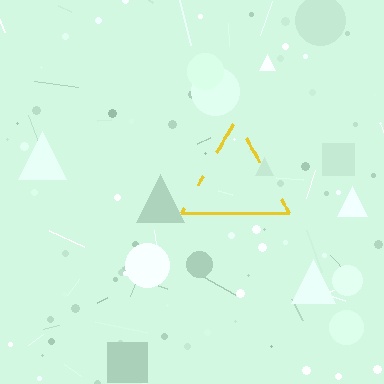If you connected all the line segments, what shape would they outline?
They would outline a triangle.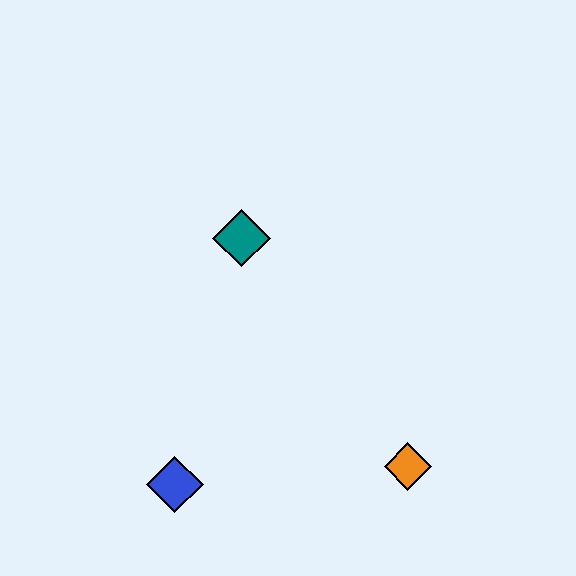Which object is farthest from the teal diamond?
The orange diamond is farthest from the teal diamond.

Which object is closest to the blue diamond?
The orange diamond is closest to the blue diamond.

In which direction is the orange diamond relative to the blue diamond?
The orange diamond is to the right of the blue diamond.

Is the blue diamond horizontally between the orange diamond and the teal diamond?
No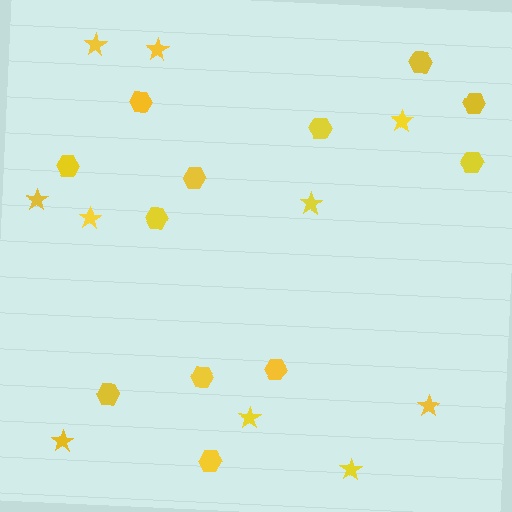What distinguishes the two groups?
There are 2 groups: one group of stars (10) and one group of hexagons (12).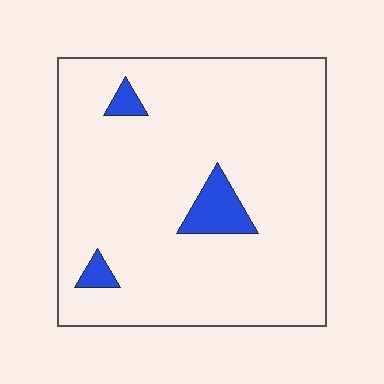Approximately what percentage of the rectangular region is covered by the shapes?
Approximately 5%.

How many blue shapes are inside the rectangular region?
3.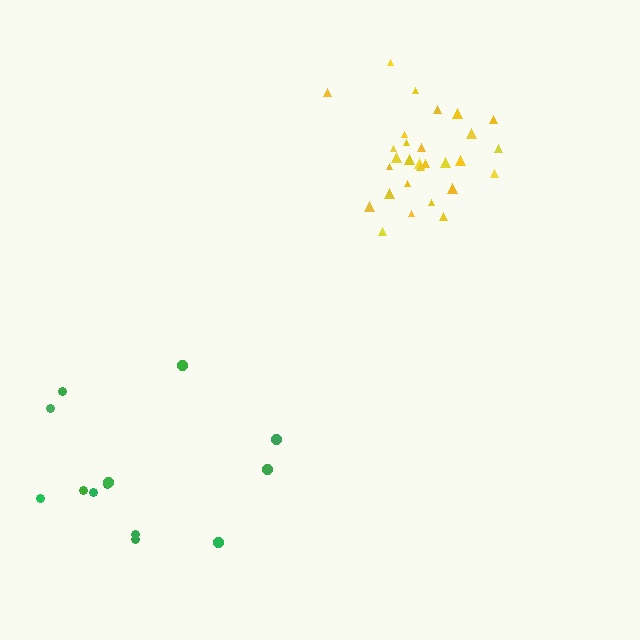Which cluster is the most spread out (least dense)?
Green.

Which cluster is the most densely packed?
Yellow.